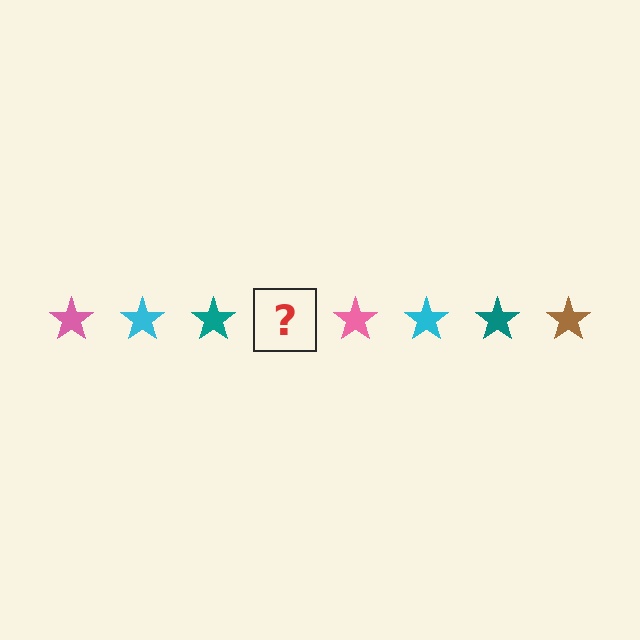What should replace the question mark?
The question mark should be replaced with a brown star.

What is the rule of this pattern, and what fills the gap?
The rule is that the pattern cycles through pink, cyan, teal, brown stars. The gap should be filled with a brown star.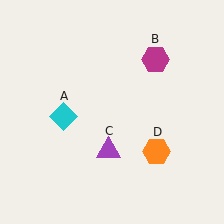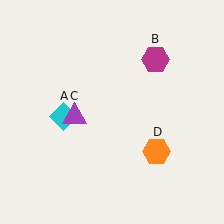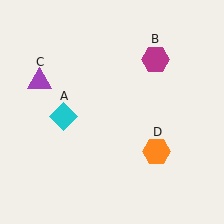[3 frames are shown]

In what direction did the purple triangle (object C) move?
The purple triangle (object C) moved up and to the left.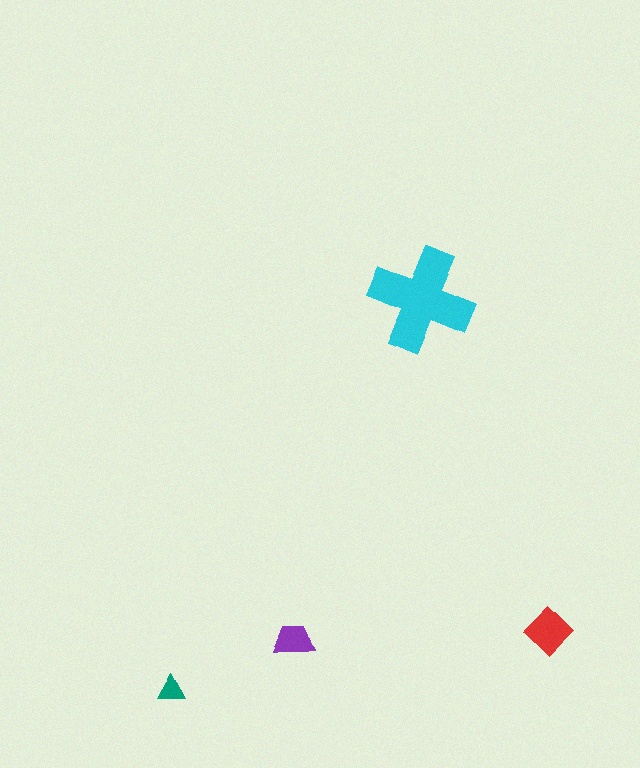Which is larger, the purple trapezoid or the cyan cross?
The cyan cross.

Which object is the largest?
The cyan cross.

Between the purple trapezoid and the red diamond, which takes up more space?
The red diamond.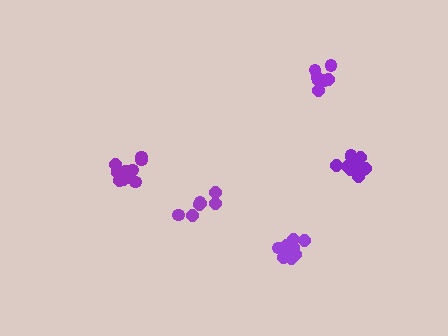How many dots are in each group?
Group 1: 7 dots, Group 2: 10 dots, Group 3: 13 dots, Group 4: 11 dots, Group 5: 7 dots (48 total).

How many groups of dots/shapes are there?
There are 5 groups.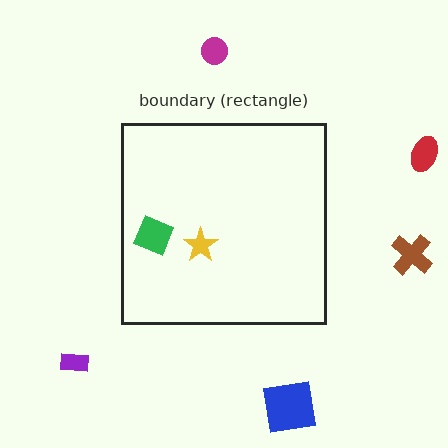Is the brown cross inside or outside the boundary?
Outside.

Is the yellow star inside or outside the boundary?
Inside.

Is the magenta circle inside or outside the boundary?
Outside.